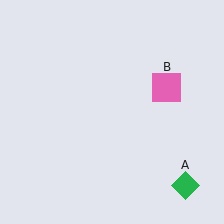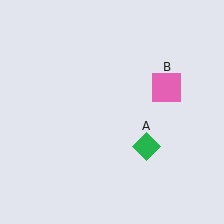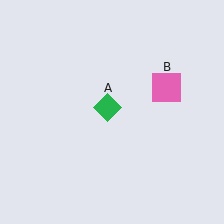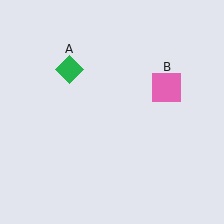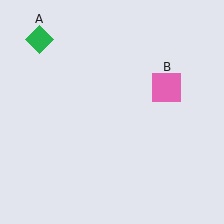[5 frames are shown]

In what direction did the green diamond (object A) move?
The green diamond (object A) moved up and to the left.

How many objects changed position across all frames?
1 object changed position: green diamond (object A).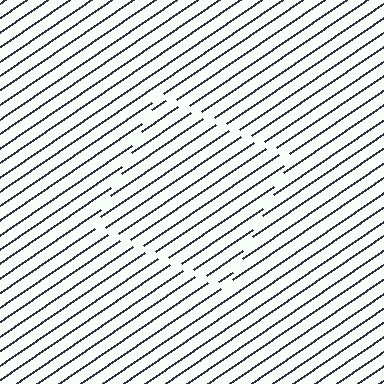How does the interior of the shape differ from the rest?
The interior of the shape contains the same grating, shifted by half a period — the contour is defined by the phase discontinuity where line-ends from the inner and outer gratings abut.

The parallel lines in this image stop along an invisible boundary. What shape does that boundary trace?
An illusory square. The interior of the shape contains the same grating, shifted by half a period — the contour is defined by the phase discontinuity where line-ends from the inner and outer gratings abut.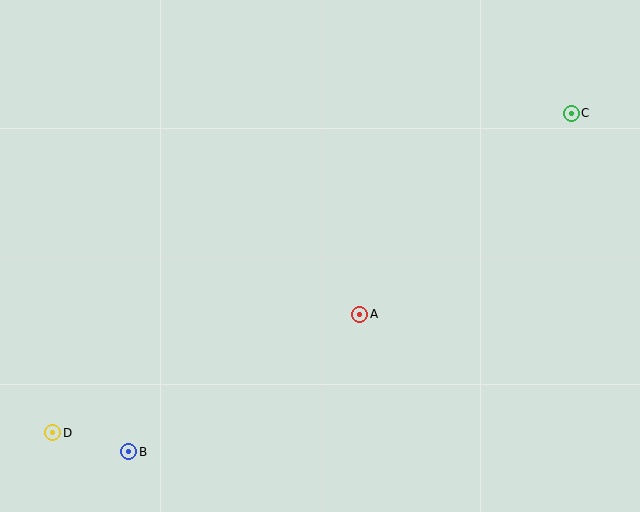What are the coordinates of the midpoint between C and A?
The midpoint between C and A is at (465, 214).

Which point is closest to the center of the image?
Point A at (360, 314) is closest to the center.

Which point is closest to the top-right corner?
Point C is closest to the top-right corner.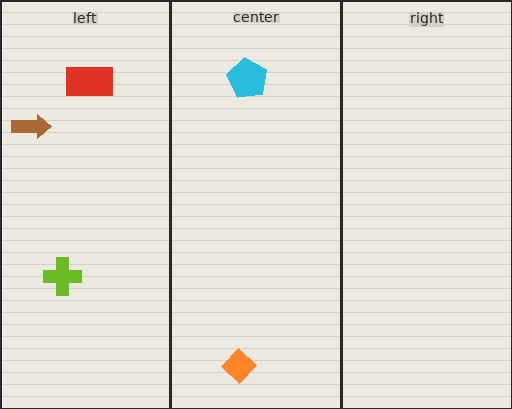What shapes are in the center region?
The orange diamond, the cyan pentagon.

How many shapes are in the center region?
2.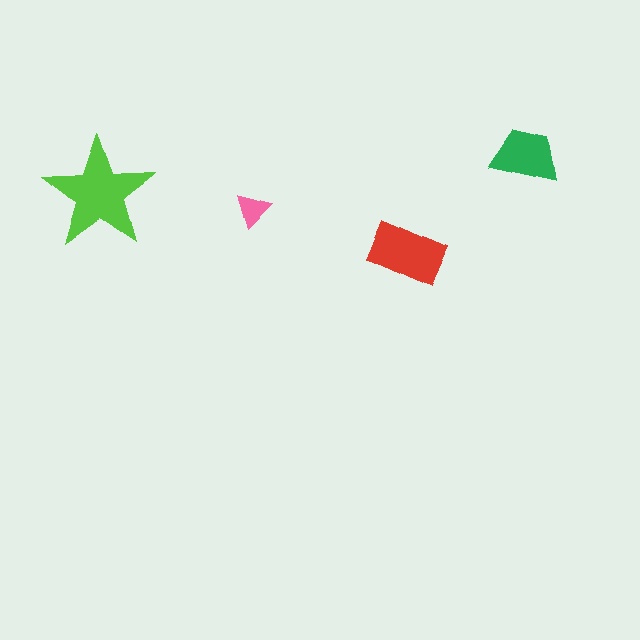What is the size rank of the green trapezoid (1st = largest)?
3rd.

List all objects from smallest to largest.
The pink triangle, the green trapezoid, the red rectangle, the lime star.